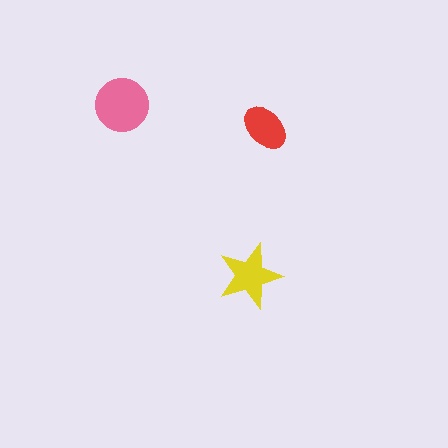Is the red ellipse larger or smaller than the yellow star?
Smaller.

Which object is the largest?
The pink circle.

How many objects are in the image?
There are 3 objects in the image.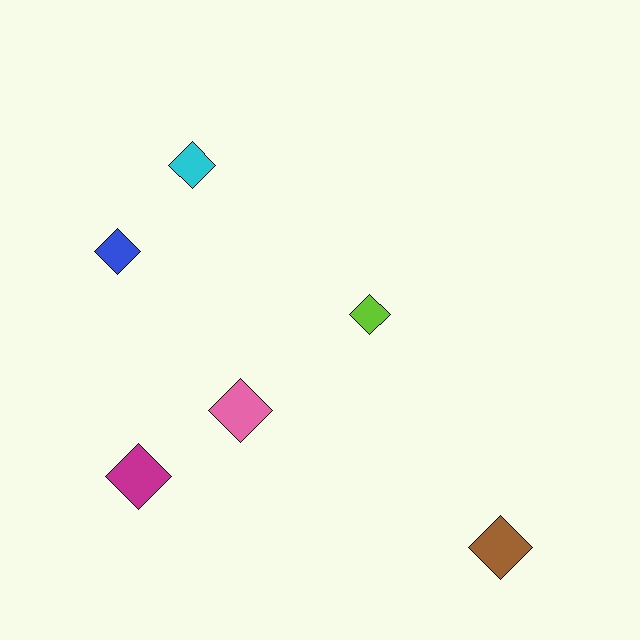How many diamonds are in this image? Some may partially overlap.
There are 6 diamonds.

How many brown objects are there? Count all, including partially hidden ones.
There is 1 brown object.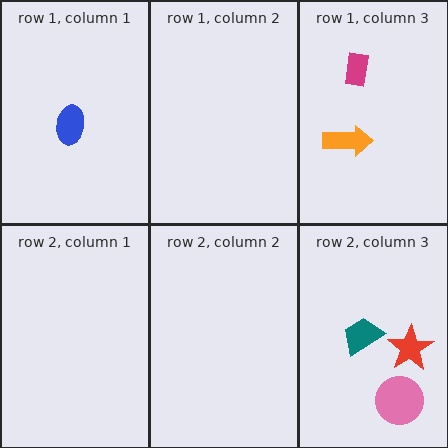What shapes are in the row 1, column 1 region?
The blue ellipse.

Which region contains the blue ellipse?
The row 1, column 1 region.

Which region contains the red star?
The row 2, column 3 region.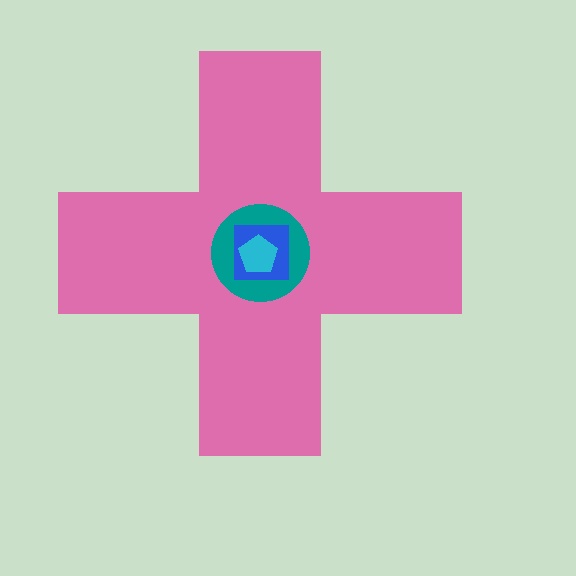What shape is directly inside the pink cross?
The teal circle.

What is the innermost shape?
The cyan pentagon.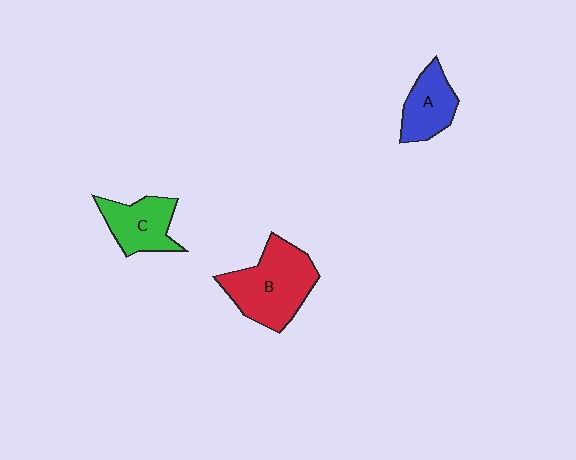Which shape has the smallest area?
Shape A (blue).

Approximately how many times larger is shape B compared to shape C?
Approximately 1.6 times.